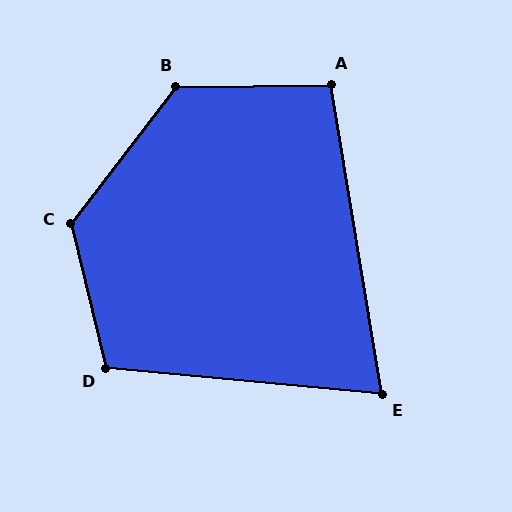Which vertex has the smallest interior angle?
E, at approximately 75 degrees.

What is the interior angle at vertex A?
Approximately 99 degrees (obtuse).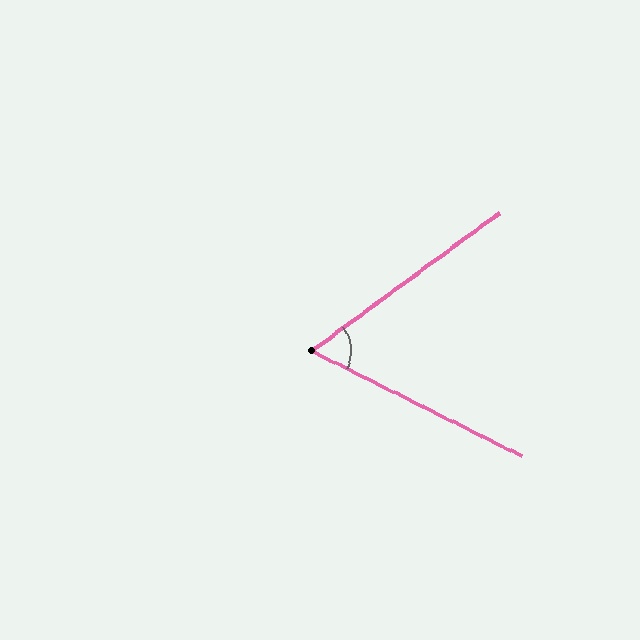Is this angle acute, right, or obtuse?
It is acute.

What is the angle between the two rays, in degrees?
Approximately 63 degrees.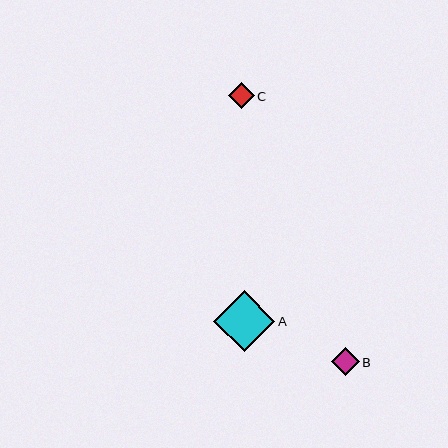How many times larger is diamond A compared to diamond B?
Diamond A is approximately 2.2 times the size of diamond B.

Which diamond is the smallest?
Diamond C is the smallest with a size of approximately 26 pixels.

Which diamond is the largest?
Diamond A is the largest with a size of approximately 61 pixels.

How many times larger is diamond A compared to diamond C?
Diamond A is approximately 2.3 times the size of diamond C.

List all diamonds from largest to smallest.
From largest to smallest: A, B, C.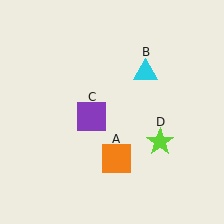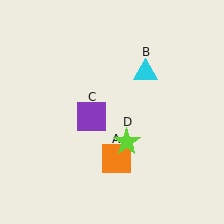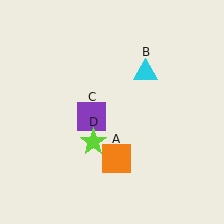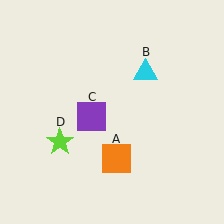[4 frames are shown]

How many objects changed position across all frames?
1 object changed position: lime star (object D).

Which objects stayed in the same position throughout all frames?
Orange square (object A) and cyan triangle (object B) and purple square (object C) remained stationary.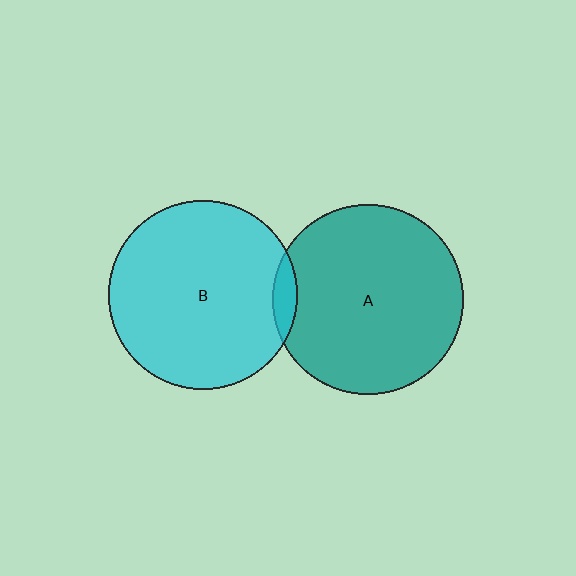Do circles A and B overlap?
Yes.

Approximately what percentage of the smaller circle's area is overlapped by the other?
Approximately 5%.